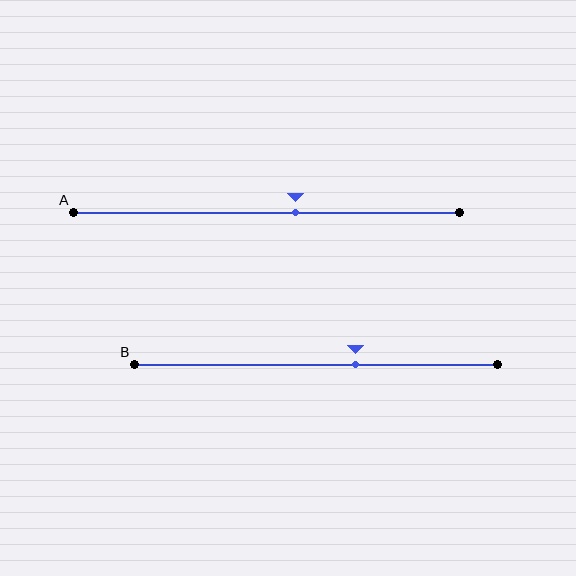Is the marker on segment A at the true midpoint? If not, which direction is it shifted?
No, the marker on segment A is shifted to the right by about 7% of the segment length.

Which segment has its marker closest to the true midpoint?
Segment A has its marker closest to the true midpoint.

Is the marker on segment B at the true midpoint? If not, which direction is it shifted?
No, the marker on segment B is shifted to the right by about 11% of the segment length.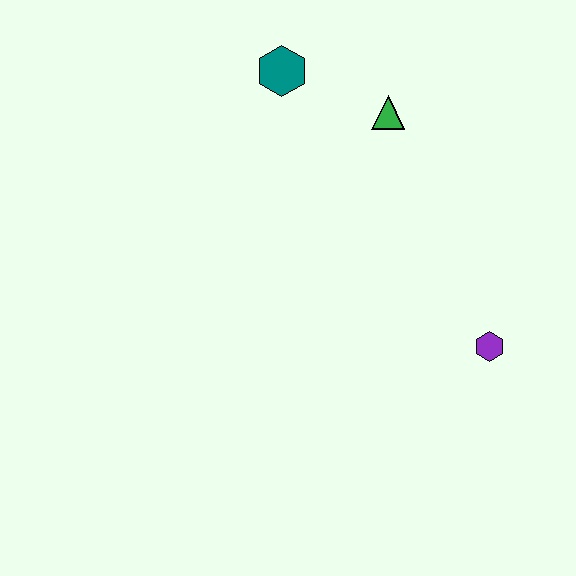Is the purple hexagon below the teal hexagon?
Yes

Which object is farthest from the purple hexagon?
The teal hexagon is farthest from the purple hexagon.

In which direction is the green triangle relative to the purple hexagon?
The green triangle is above the purple hexagon.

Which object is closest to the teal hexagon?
The green triangle is closest to the teal hexagon.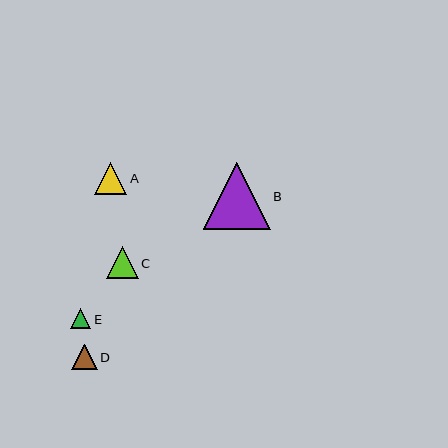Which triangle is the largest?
Triangle B is the largest with a size of approximately 67 pixels.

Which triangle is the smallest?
Triangle E is the smallest with a size of approximately 20 pixels.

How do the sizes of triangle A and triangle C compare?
Triangle A and triangle C are approximately the same size.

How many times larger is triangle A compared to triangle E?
Triangle A is approximately 1.6 times the size of triangle E.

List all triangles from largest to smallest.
From largest to smallest: B, A, C, D, E.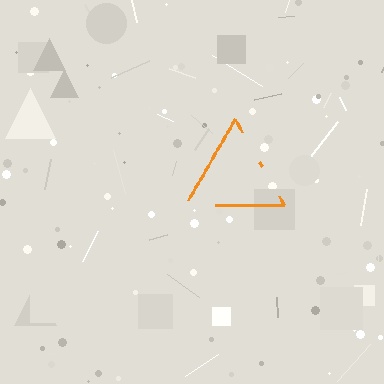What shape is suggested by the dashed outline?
The dashed outline suggests a triangle.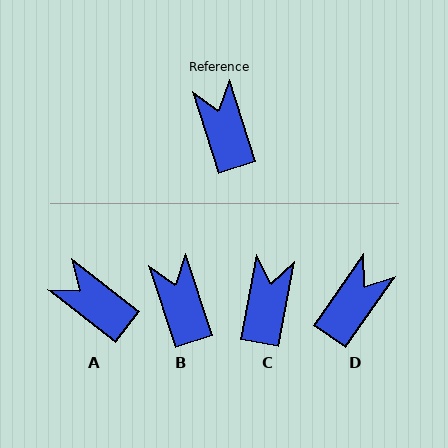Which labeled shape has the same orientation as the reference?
B.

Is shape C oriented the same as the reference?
No, it is off by about 29 degrees.